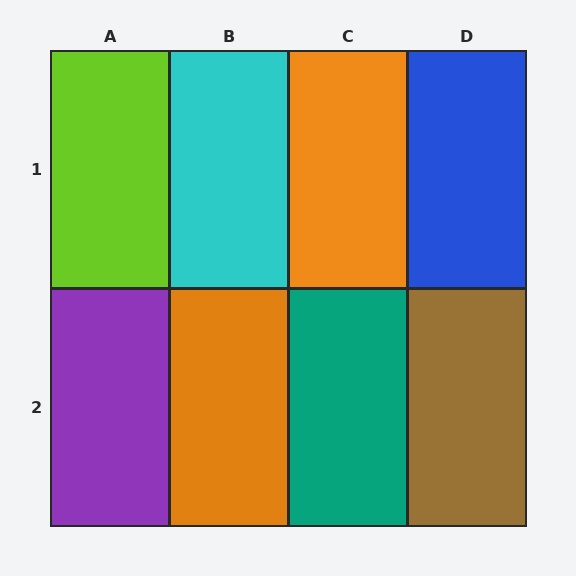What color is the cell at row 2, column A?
Purple.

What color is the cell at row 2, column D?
Brown.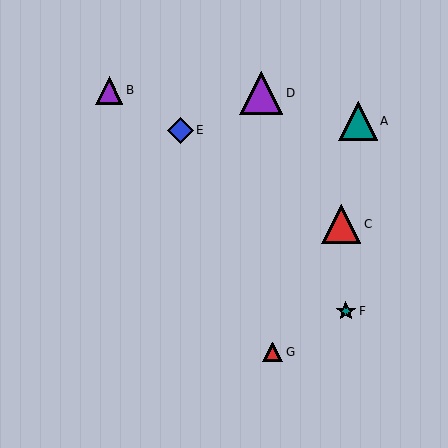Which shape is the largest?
The purple triangle (labeled D) is the largest.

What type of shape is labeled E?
Shape E is a blue diamond.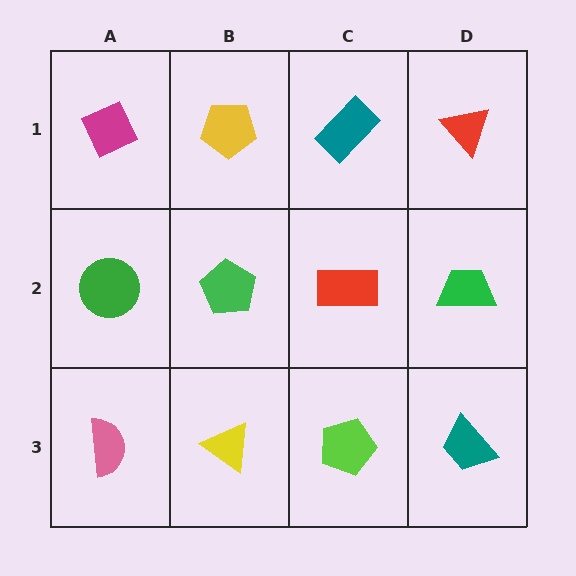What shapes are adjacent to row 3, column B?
A green pentagon (row 2, column B), a pink semicircle (row 3, column A), a lime pentagon (row 3, column C).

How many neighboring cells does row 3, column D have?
2.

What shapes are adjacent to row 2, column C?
A teal rectangle (row 1, column C), a lime pentagon (row 3, column C), a green pentagon (row 2, column B), a green trapezoid (row 2, column D).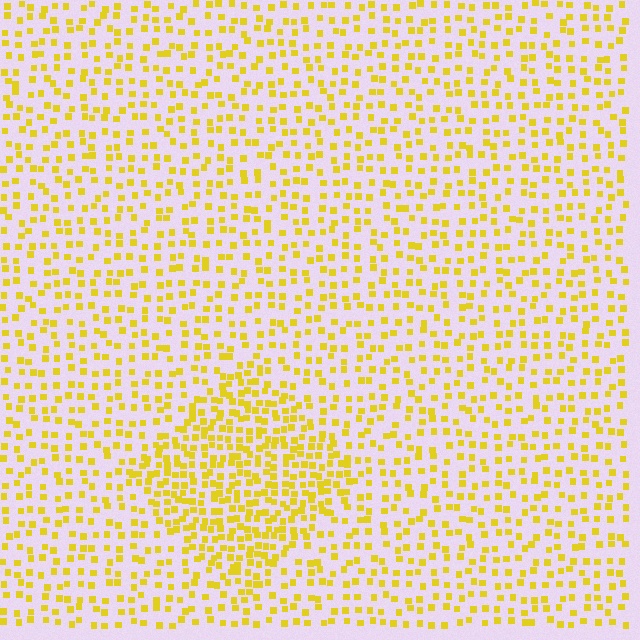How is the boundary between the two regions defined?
The boundary is defined by a change in element density (approximately 1.9x ratio). All elements are the same color, size, and shape.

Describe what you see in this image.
The image contains small yellow elements arranged at two different densities. A diamond-shaped region is visible where the elements are more densely packed than the surrounding area.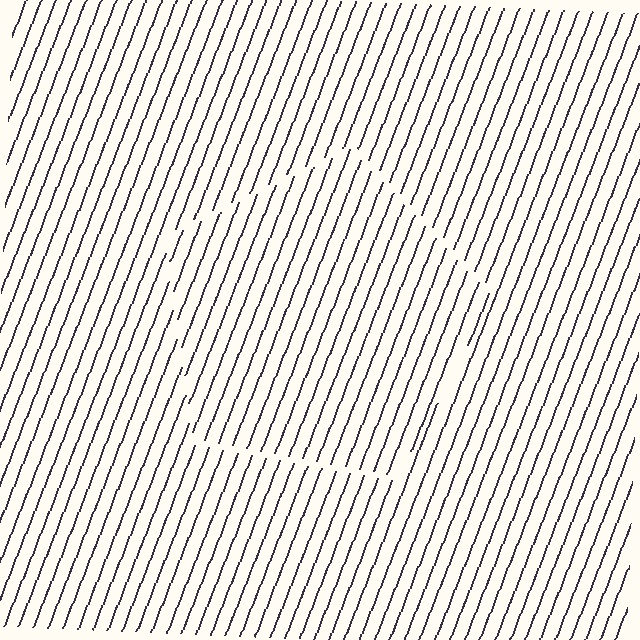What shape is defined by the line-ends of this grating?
An illusory pentagon. The interior of the shape contains the same grating, shifted by half a period — the contour is defined by the phase discontinuity where line-ends from the inner and outer gratings abut.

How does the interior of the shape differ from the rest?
The interior of the shape contains the same grating, shifted by half a period — the contour is defined by the phase discontinuity where line-ends from the inner and outer gratings abut.